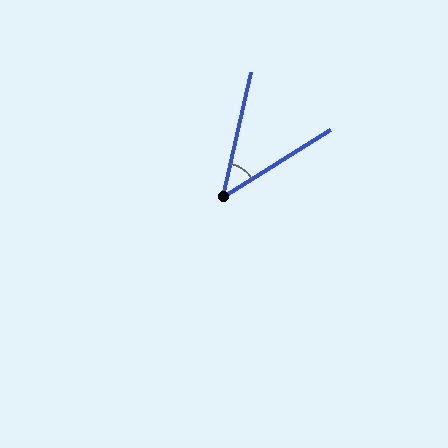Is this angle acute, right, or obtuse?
It is acute.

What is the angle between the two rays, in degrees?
Approximately 45 degrees.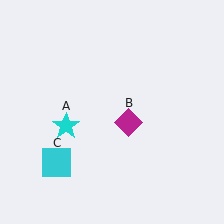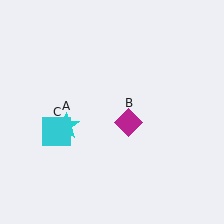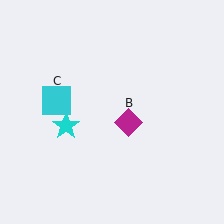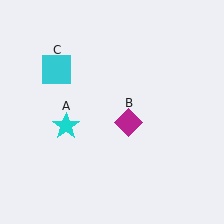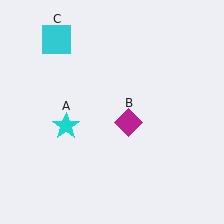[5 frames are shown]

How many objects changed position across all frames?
1 object changed position: cyan square (object C).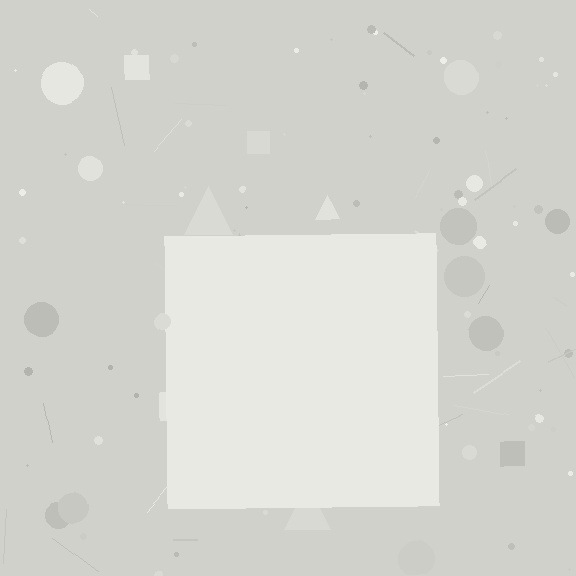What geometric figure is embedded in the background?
A square is embedded in the background.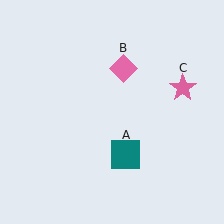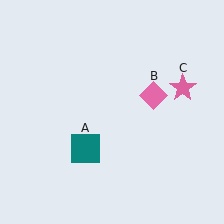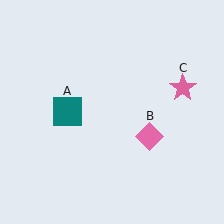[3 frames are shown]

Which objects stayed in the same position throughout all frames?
Pink star (object C) remained stationary.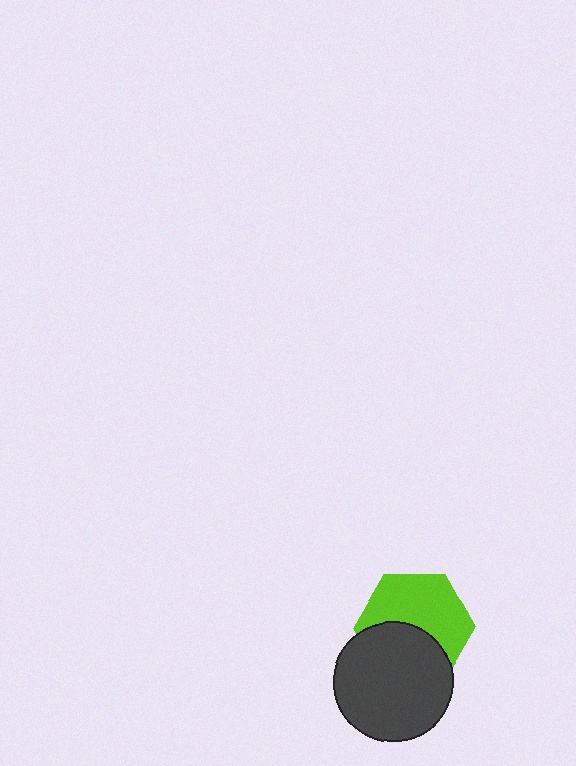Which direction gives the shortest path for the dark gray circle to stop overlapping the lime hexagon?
Moving down gives the shortest separation.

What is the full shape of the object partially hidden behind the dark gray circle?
The partially hidden object is a lime hexagon.